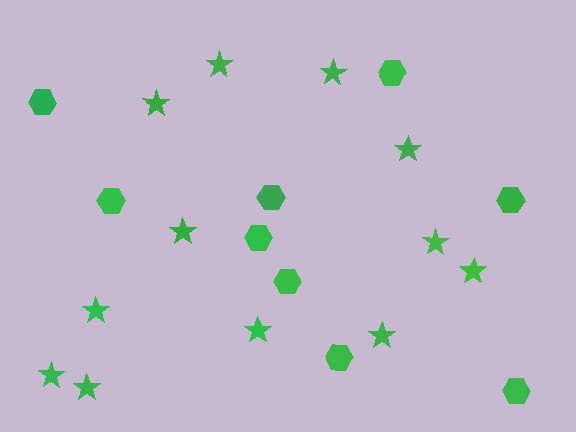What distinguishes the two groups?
There are 2 groups: one group of stars (12) and one group of hexagons (9).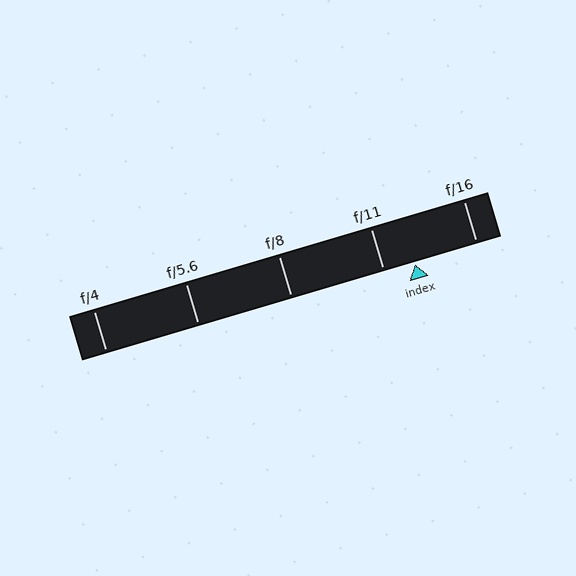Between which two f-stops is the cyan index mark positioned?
The index mark is between f/11 and f/16.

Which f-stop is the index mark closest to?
The index mark is closest to f/11.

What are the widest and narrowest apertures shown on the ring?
The widest aperture shown is f/4 and the narrowest is f/16.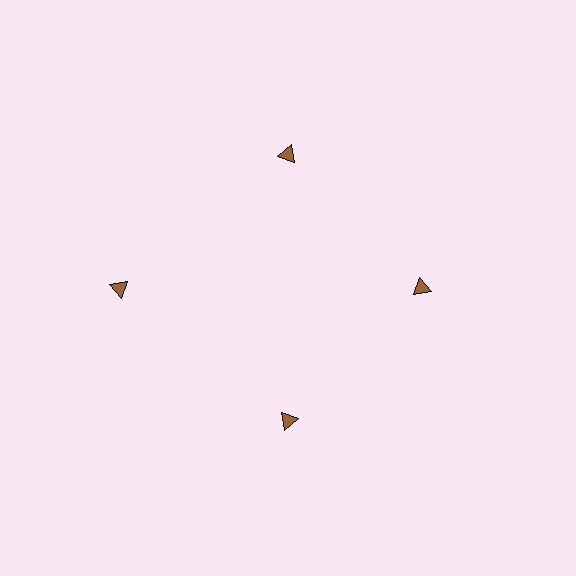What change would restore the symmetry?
The symmetry would be restored by moving it inward, back onto the ring so that all 4 triangles sit at equal angles and equal distance from the center.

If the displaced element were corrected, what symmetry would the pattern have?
It would have 4-fold rotational symmetry — the pattern would map onto itself every 90 degrees.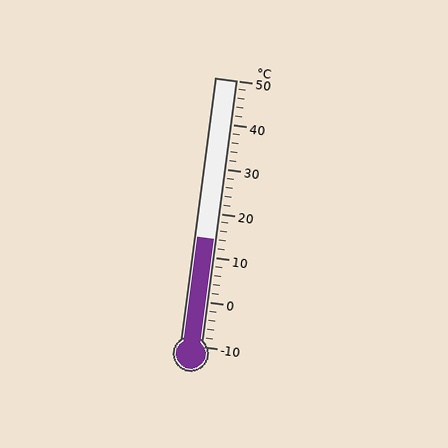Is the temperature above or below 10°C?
The temperature is above 10°C.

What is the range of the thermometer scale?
The thermometer scale ranges from -10°C to 50°C.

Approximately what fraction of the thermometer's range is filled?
The thermometer is filled to approximately 40% of its range.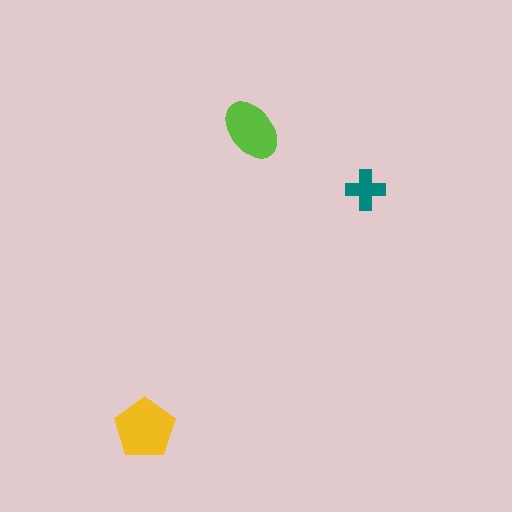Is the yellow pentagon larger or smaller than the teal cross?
Larger.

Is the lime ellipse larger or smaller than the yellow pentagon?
Smaller.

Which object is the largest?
The yellow pentagon.